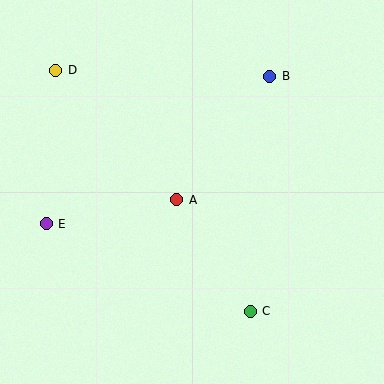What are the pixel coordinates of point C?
Point C is at (250, 311).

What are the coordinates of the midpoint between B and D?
The midpoint between B and D is at (163, 73).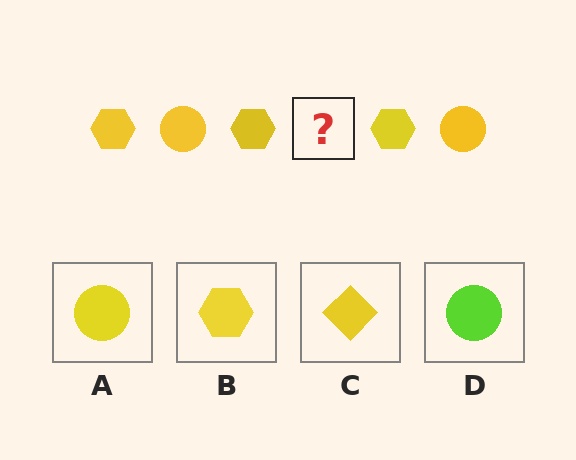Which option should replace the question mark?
Option A.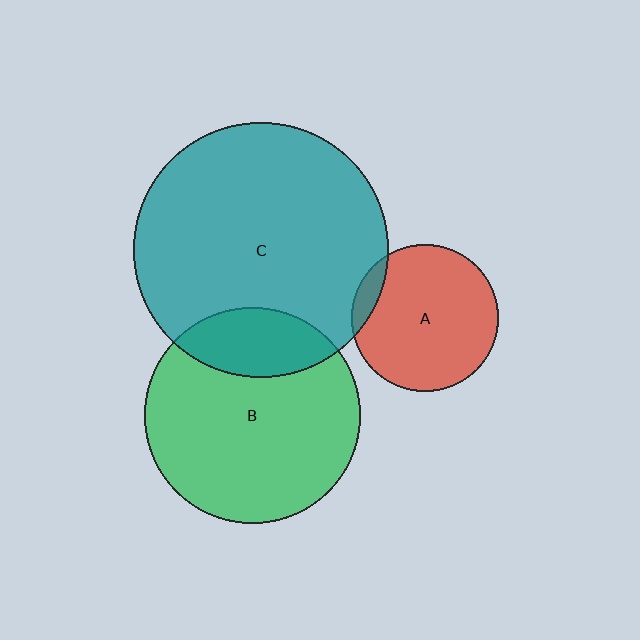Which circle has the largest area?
Circle C (teal).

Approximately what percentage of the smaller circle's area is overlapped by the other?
Approximately 10%.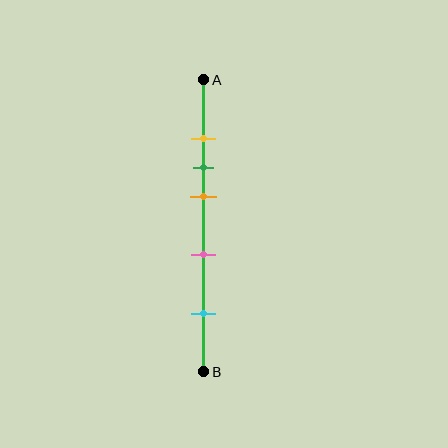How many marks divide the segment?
There are 5 marks dividing the segment.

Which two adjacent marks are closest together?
The yellow and green marks are the closest adjacent pair.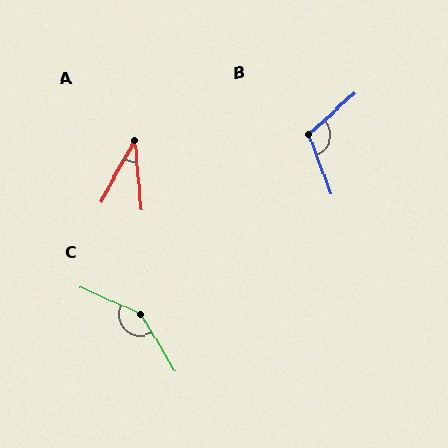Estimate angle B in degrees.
Approximately 112 degrees.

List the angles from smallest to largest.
A (34°), B (112°), C (145°).